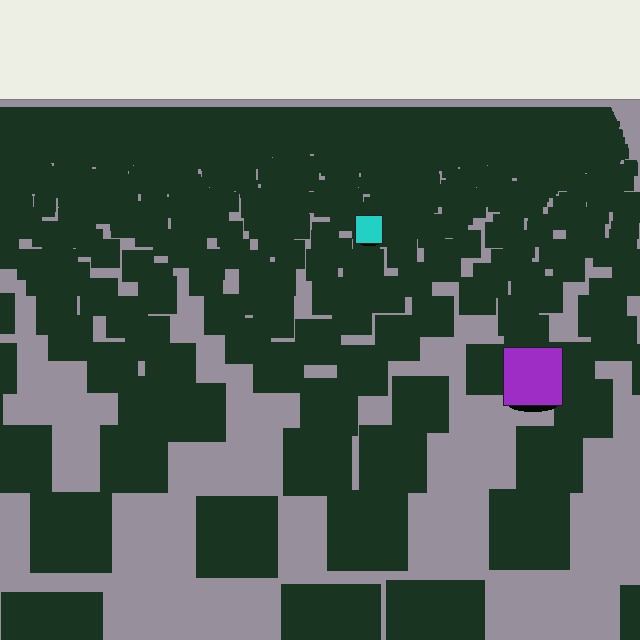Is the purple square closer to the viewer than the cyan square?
Yes. The purple square is closer — you can tell from the texture gradient: the ground texture is coarser near it.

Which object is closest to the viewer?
The purple square is closest. The texture marks near it are larger and more spread out.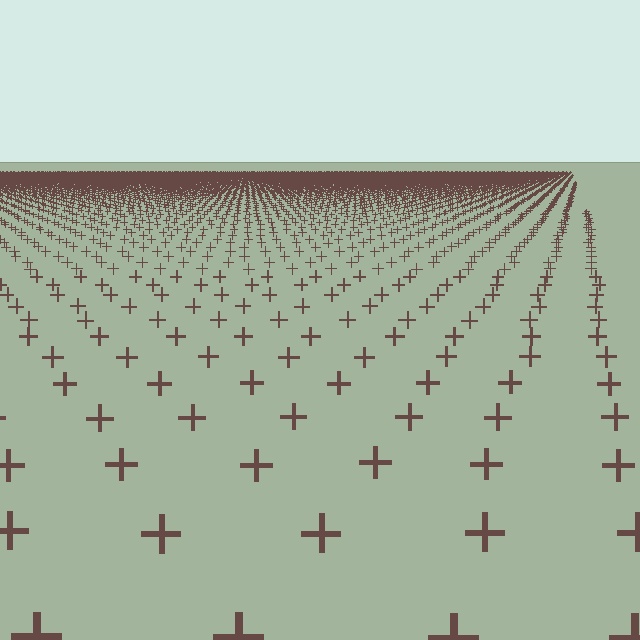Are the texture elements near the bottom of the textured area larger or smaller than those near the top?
Larger. Near the bottom, elements are closer to the viewer and appear at a bigger on-screen size.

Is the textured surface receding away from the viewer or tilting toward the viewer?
The surface is receding away from the viewer. Texture elements get smaller and denser toward the top.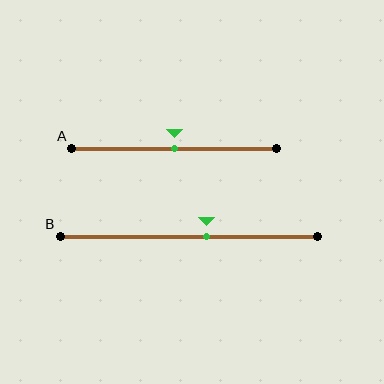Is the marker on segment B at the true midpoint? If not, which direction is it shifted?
No, the marker on segment B is shifted to the right by about 7% of the segment length.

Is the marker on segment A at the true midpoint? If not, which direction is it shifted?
Yes, the marker on segment A is at the true midpoint.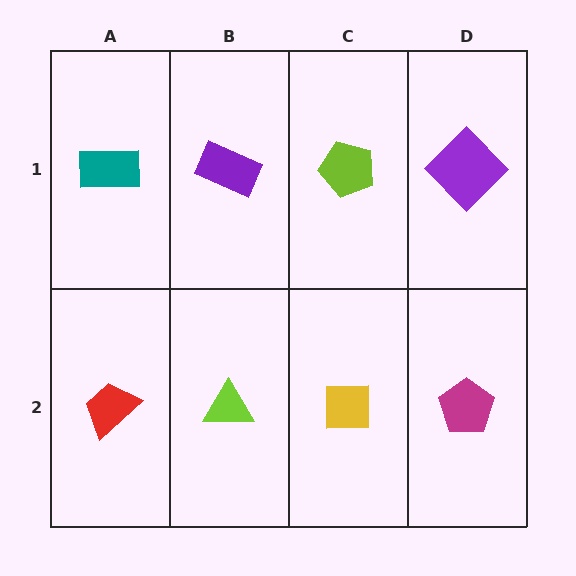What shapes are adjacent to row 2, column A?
A teal rectangle (row 1, column A), a lime triangle (row 2, column B).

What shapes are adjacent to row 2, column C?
A lime pentagon (row 1, column C), a lime triangle (row 2, column B), a magenta pentagon (row 2, column D).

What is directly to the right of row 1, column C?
A purple diamond.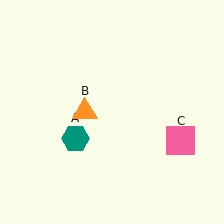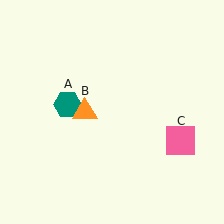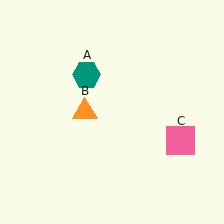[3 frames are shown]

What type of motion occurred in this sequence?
The teal hexagon (object A) rotated clockwise around the center of the scene.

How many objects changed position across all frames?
1 object changed position: teal hexagon (object A).